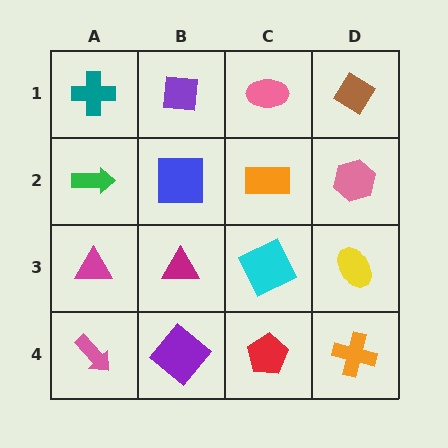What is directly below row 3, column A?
A pink arrow.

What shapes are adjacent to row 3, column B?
A blue square (row 2, column B), a purple diamond (row 4, column B), a magenta triangle (row 3, column A), a cyan square (row 3, column C).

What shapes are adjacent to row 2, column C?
A pink ellipse (row 1, column C), a cyan square (row 3, column C), a blue square (row 2, column B), a pink hexagon (row 2, column D).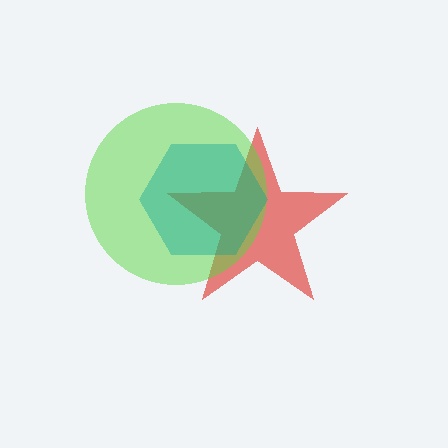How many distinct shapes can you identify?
There are 3 distinct shapes: a red star, a lime circle, a teal hexagon.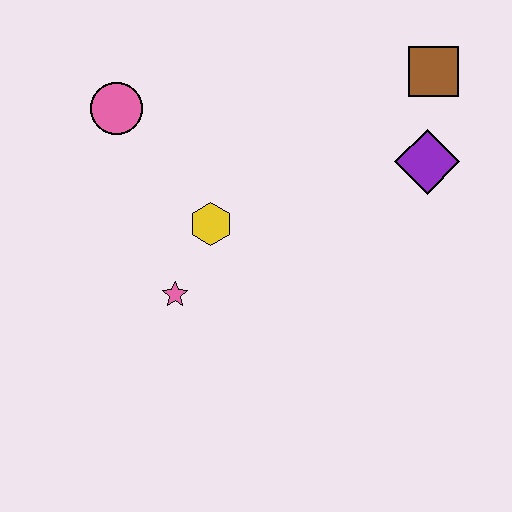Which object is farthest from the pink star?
The brown square is farthest from the pink star.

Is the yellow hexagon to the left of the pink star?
No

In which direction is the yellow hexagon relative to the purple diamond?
The yellow hexagon is to the left of the purple diamond.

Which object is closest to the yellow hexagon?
The pink star is closest to the yellow hexagon.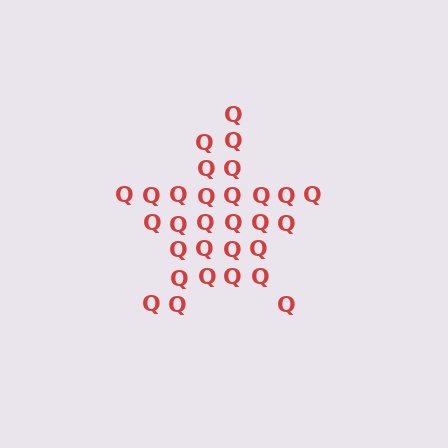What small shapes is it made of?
It is made of small letter Q's.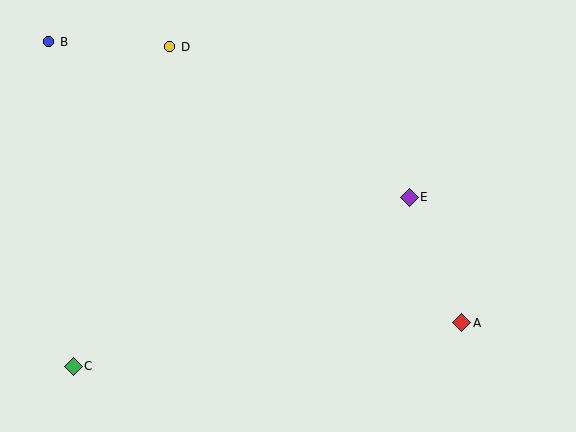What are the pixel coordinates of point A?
Point A is at (461, 323).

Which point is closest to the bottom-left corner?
Point C is closest to the bottom-left corner.